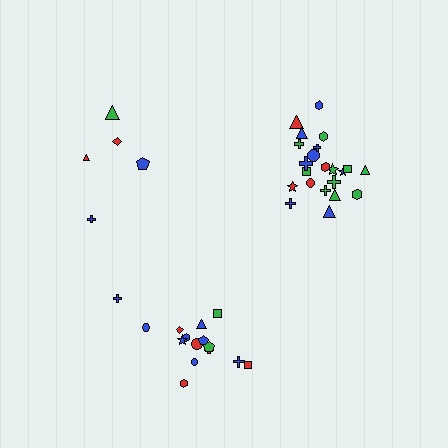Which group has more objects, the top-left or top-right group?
The top-right group.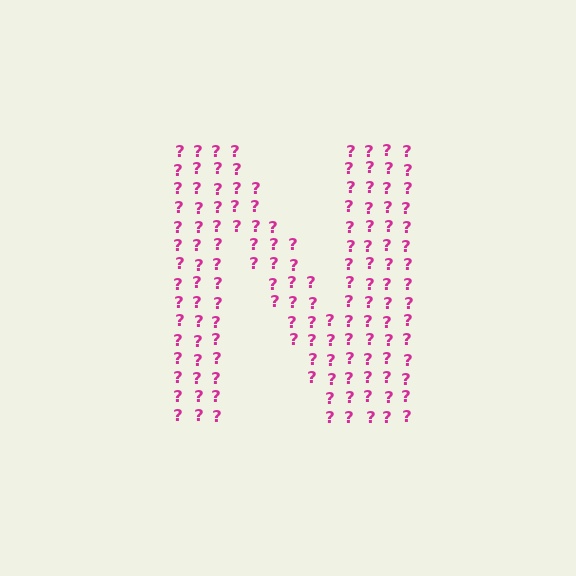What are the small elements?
The small elements are question marks.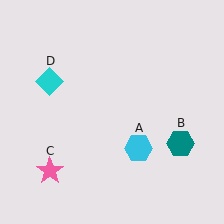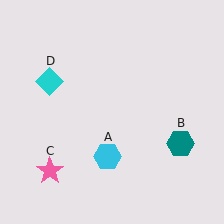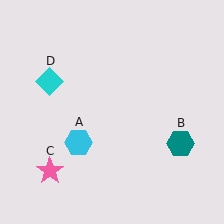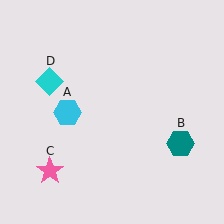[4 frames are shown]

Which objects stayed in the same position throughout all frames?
Teal hexagon (object B) and pink star (object C) and cyan diamond (object D) remained stationary.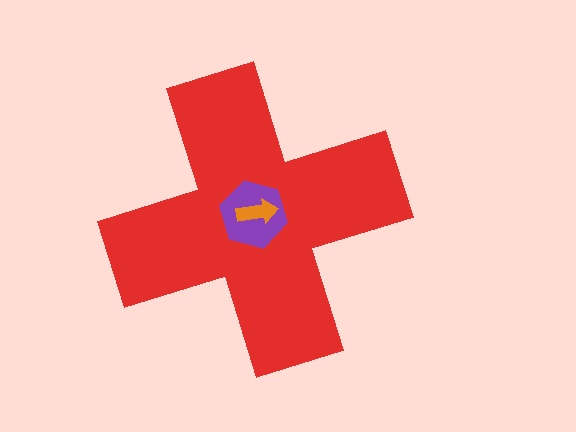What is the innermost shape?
The orange arrow.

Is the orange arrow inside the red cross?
Yes.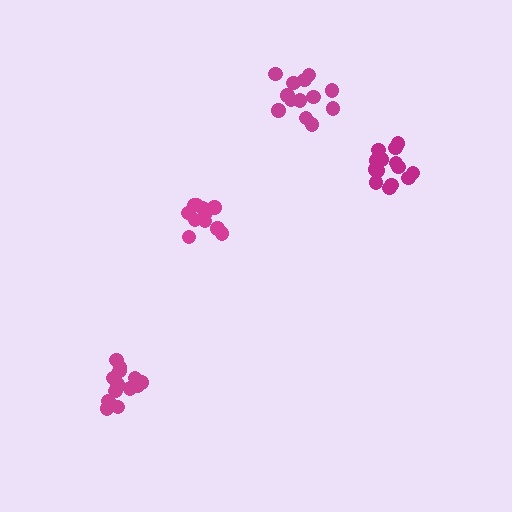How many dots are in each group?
Group 1: 13 dots, Group 2: 15 dots, Group 3: 13 dots, Group 4: 13 dots (54 total).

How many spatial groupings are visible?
There are 4 spatial groupings.